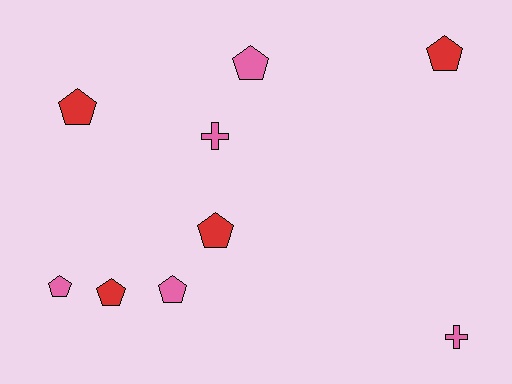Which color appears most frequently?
Pink, with 5 objects.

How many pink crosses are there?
There are 2 pink crosses.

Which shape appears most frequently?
Pentagon, with 7 objects.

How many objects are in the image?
There are 9 objects.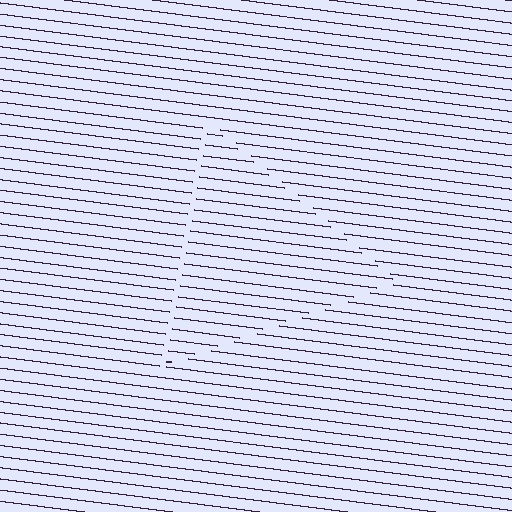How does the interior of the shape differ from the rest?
The interior of the shape contains the same grating, shifted by half a period — the contour is defined by the phase discontinuity where line-ends from the inner and outer gratings abut.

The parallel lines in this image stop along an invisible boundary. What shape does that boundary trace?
An illusory triangle. The interior of the shape contains the same grating, shifted by half a period — the contour is defined by the phase discontinuity where line-ends from the inner and outer gratings abut.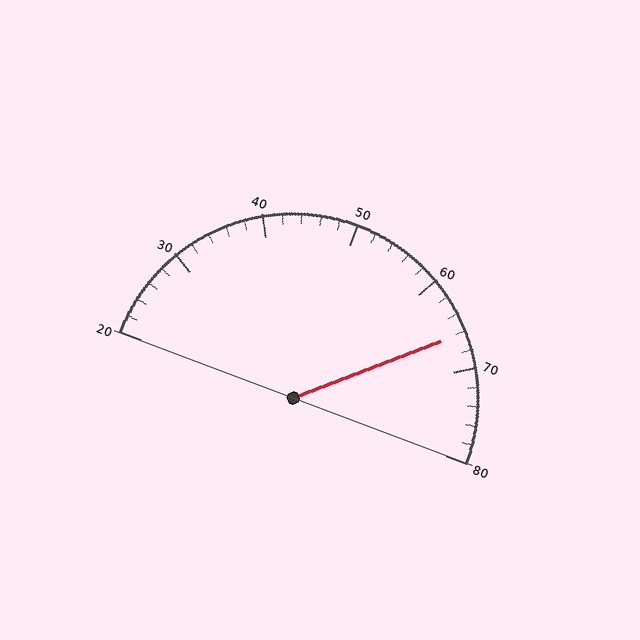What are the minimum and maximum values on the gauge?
The gauge ranges from 20 to 80.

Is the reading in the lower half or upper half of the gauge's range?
The reading is in the upper half of the range (20 to 80).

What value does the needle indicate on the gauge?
The needle indicates approximately 66.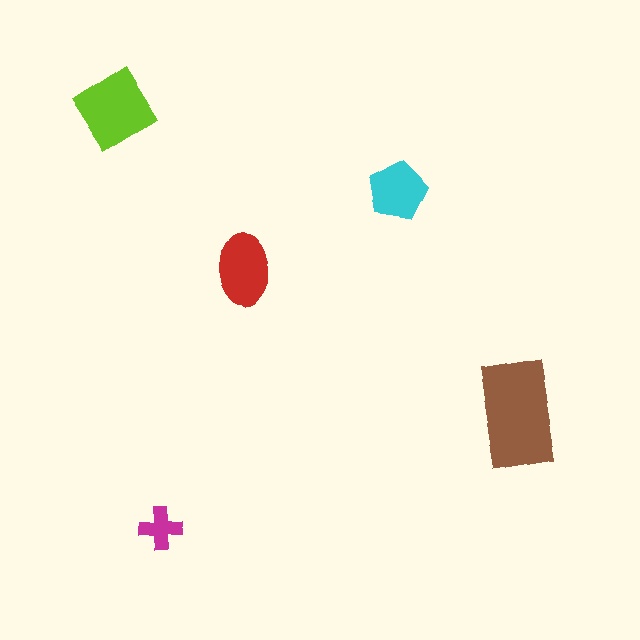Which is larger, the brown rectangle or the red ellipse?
The brown rectangle.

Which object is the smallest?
The magenta cross.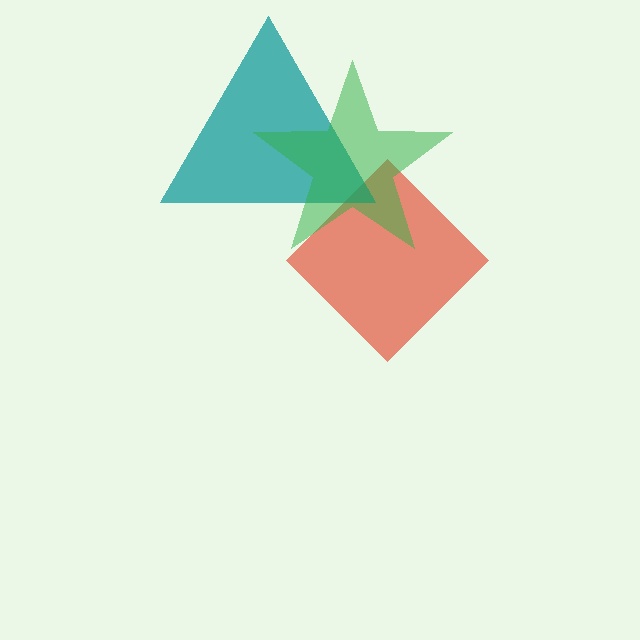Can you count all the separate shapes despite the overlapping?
Yes, there are 3 separate shapes.